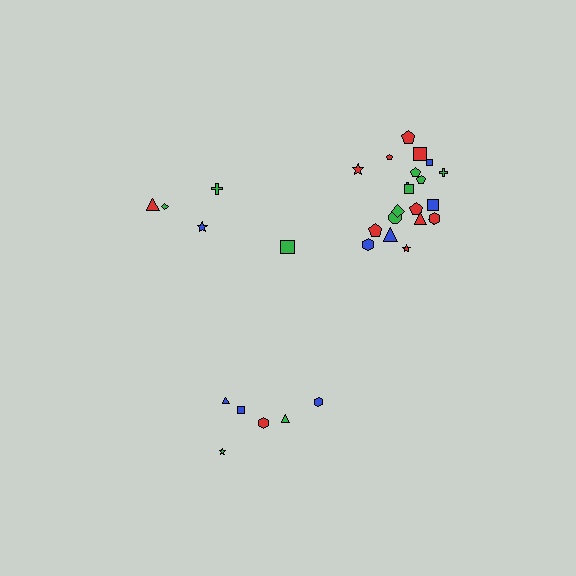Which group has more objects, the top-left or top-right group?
The top-right group.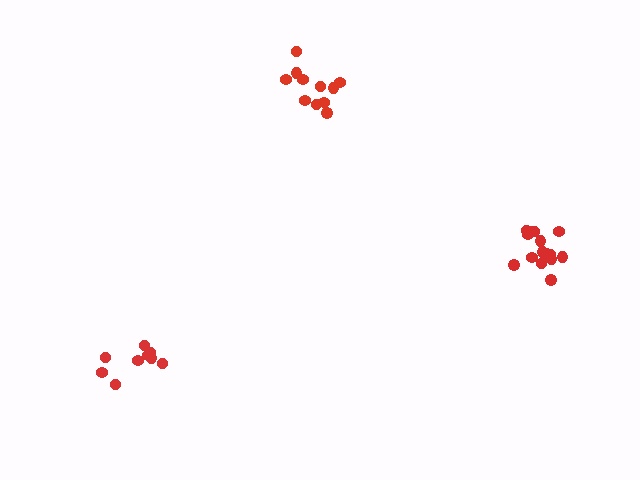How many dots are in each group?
Group 1: 10 dots, Group 2: 15 dots, Group 3: 11 dots (36 total).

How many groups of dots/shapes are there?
There are 3 groups.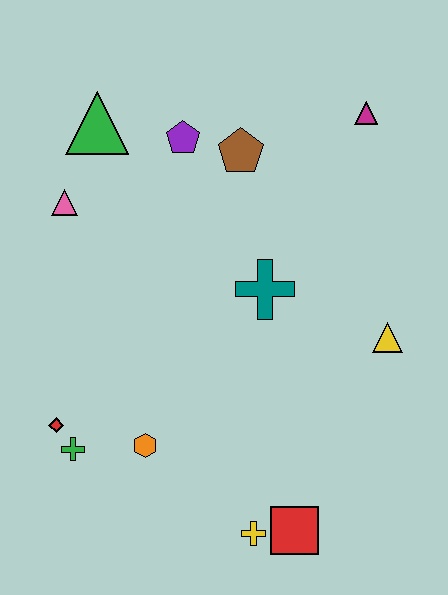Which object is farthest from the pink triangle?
The red square is farthest from the pink triangle.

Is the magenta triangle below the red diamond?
No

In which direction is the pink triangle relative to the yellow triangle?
The pink triangle is to the left of the yellow triangle.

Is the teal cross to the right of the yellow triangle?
No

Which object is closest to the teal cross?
The yellow triangle is closest to the teal cross.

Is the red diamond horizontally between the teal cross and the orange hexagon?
No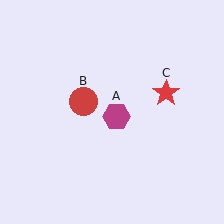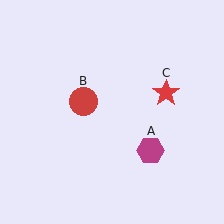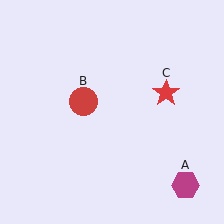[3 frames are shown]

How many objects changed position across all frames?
1 object changed position: magenta hexagon (object A).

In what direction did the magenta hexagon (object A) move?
The magenta hexagon (object A) moved down and to the right.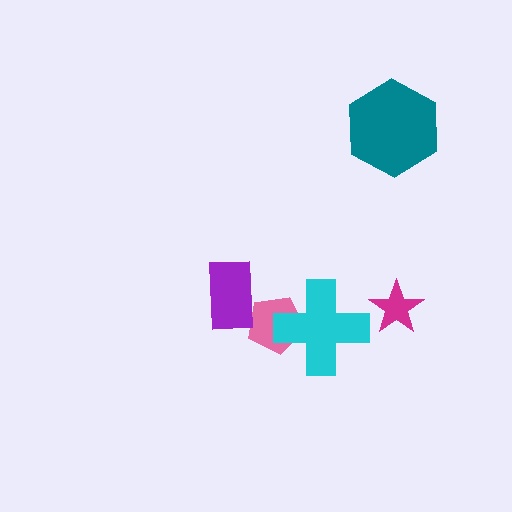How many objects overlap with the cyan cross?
1 object overlaps with the cyan cross.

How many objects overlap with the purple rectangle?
1 object overlaps with the purple rectangle.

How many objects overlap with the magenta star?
0 objects overlap with the magenta star.